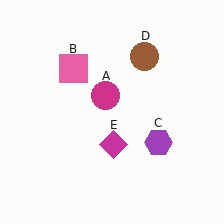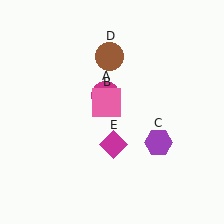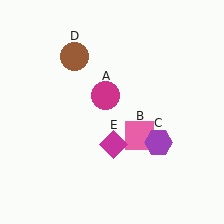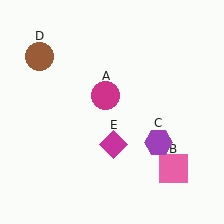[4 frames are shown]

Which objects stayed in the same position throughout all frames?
Magenta circle (object A) and purple hexagon (object C) and magenta diamond (object E) remained stationary.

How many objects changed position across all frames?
2 objects changed position: pink square (object B), brown circle (object D).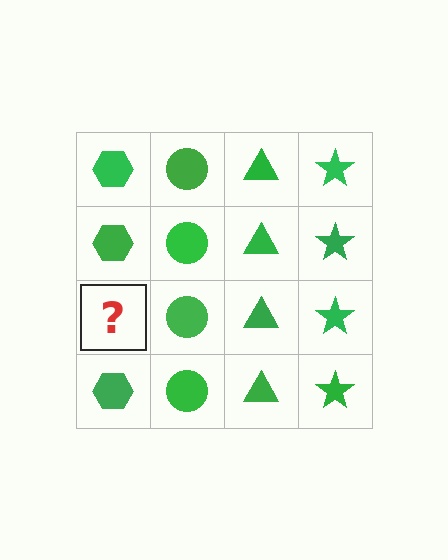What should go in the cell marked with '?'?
The missing cell should contain a green hexagon.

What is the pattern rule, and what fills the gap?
The rule is that each column has a consistent shape. The gap should be filled with a green hexagon.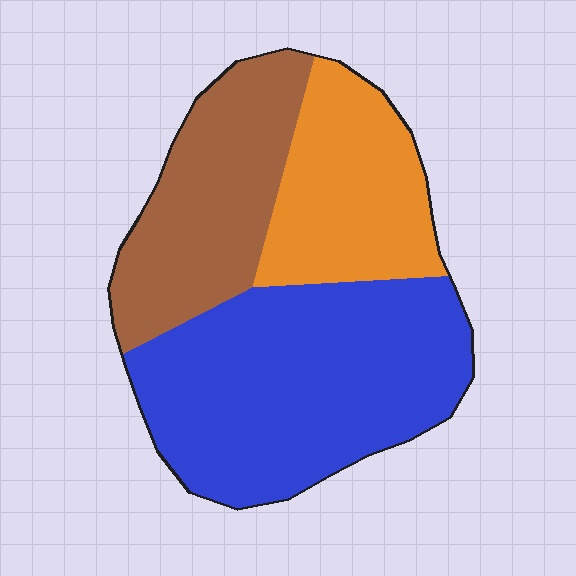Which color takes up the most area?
Blue, at roughly 50%.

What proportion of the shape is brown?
Brown covers around 30% of the shape.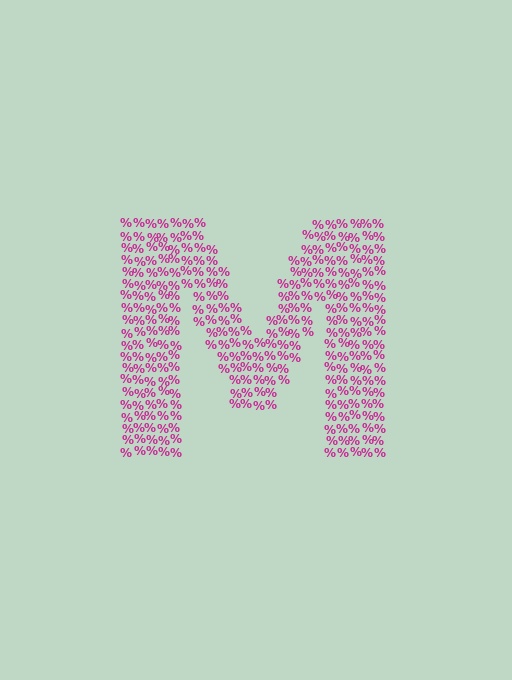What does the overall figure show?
The overall figure shows the letter M.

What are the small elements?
The small elements are percent signs.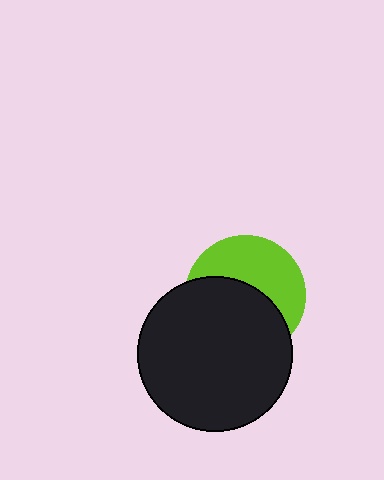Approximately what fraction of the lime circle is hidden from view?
Roughly 54% of the lime circle is hidden behind the black circle.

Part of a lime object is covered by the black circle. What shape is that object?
It is a circle.